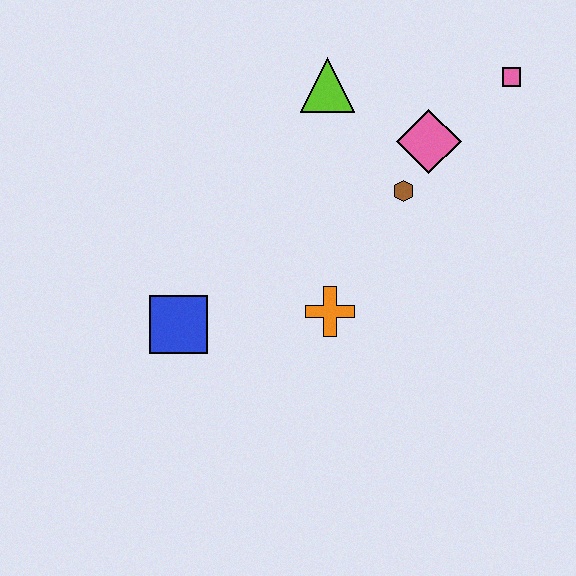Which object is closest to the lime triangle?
The pink diamond is closest to the lime triangle.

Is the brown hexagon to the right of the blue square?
Yes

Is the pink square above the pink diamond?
Yes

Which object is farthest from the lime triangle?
The blue square is farthest from the lime triangle.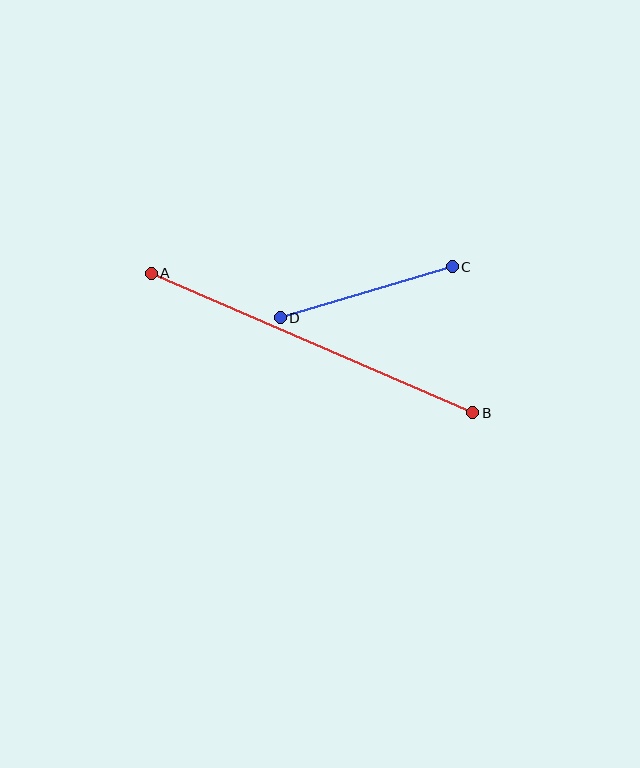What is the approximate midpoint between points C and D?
The midpoint is at approximately (366, 292) pixels.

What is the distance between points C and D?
The distance is approximately 179 pixels.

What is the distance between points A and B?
The distance is approximately 351 pixels.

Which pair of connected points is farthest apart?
Points A and B are farthest apart.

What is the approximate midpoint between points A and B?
The midpoint is at approximately (312, 343) pixels.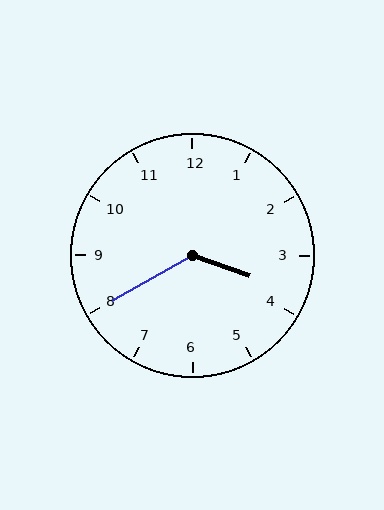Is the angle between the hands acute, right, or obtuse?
It is obtuse.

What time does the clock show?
3:40.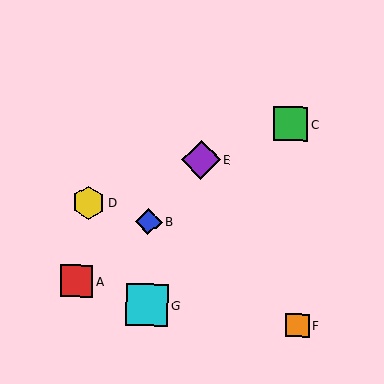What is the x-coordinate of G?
Object G is at x≈147.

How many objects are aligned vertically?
2 objects (B, G) are aligned vertically.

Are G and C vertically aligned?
No, G is at x≈147 and C is at x≈290.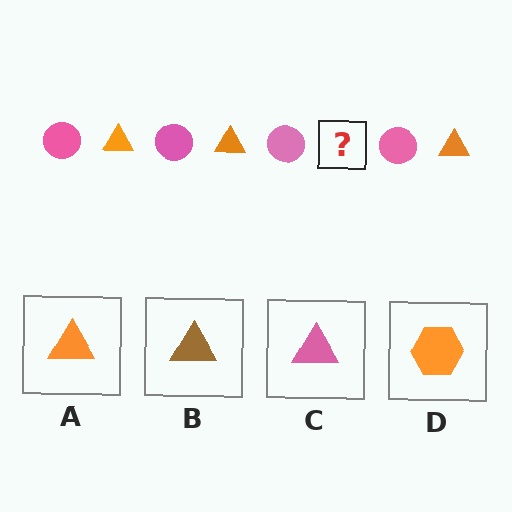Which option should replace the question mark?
Option A.